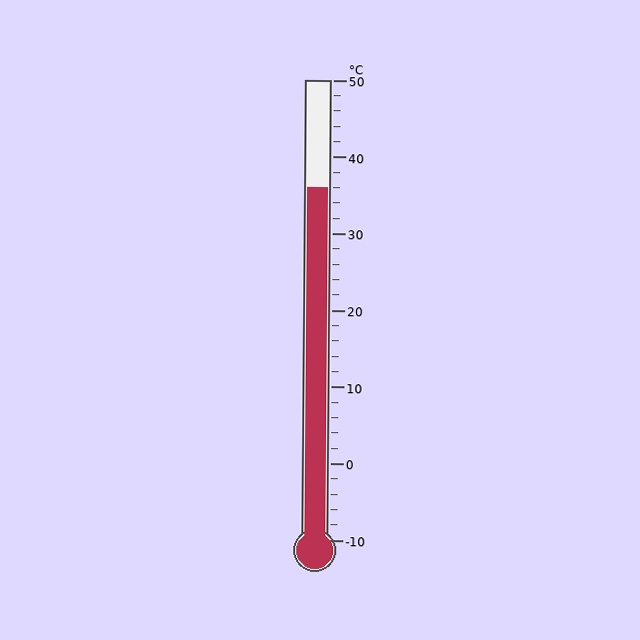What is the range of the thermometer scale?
The thermometer scale ranges from -10°C to 50°C.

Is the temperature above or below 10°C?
The temperature is above 10°C.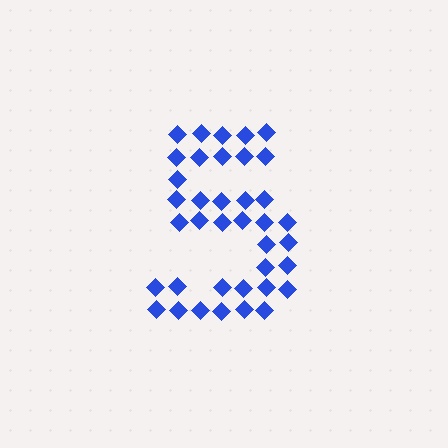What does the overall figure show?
The overall figure shows the digit 5.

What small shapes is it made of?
It is made of small diamonds.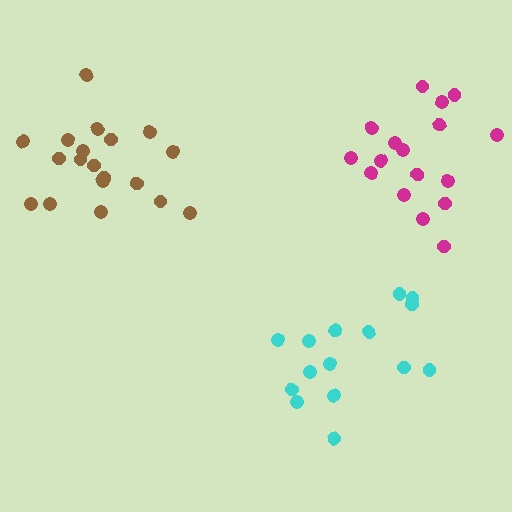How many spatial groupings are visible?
There are 3 spatial groupings.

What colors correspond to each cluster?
The clusters are colored: cyan, magenta, brown.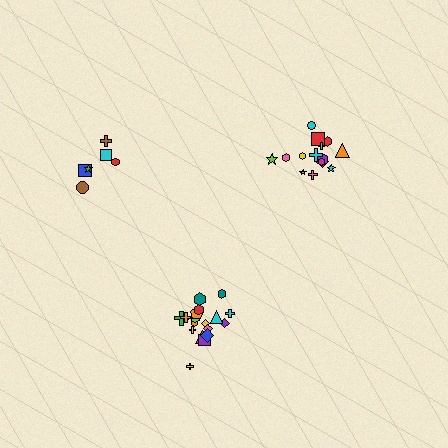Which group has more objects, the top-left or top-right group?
The top-right group.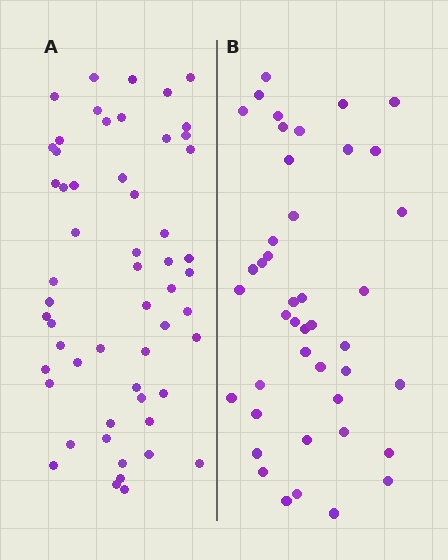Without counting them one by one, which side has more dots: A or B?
Region A (the left region) has more dots.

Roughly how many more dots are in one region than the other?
Region A has approximately 15 more dots than region B.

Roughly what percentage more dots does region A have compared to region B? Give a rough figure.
About 30% more.